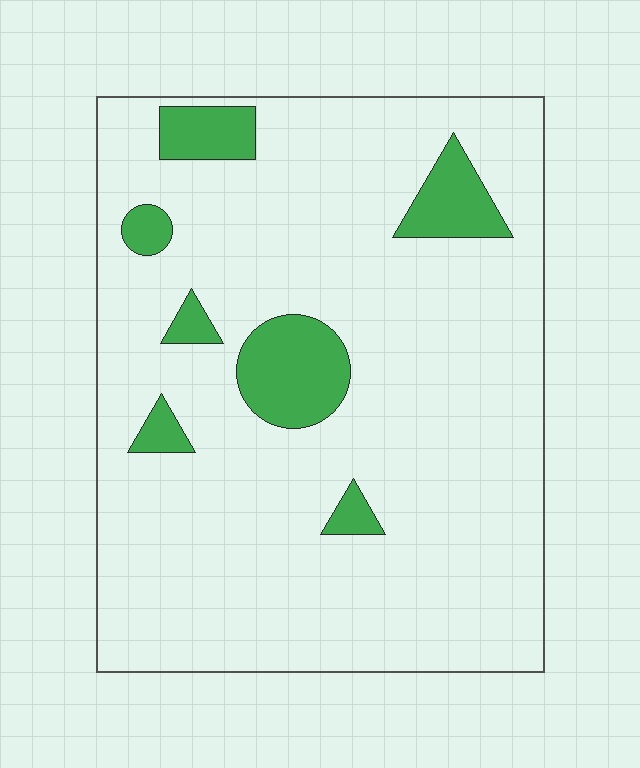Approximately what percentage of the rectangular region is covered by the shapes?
Approximately 10%.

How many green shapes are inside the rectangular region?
7.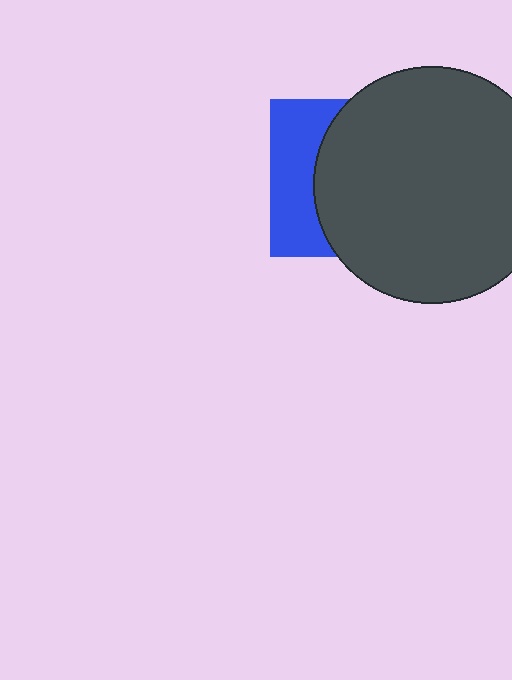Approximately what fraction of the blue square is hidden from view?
Roughly 66% of the blue square is hidden behind the dark gray circle.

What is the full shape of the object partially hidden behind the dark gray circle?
The partially hidden object is a blue square.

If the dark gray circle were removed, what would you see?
You would see the complete blue square.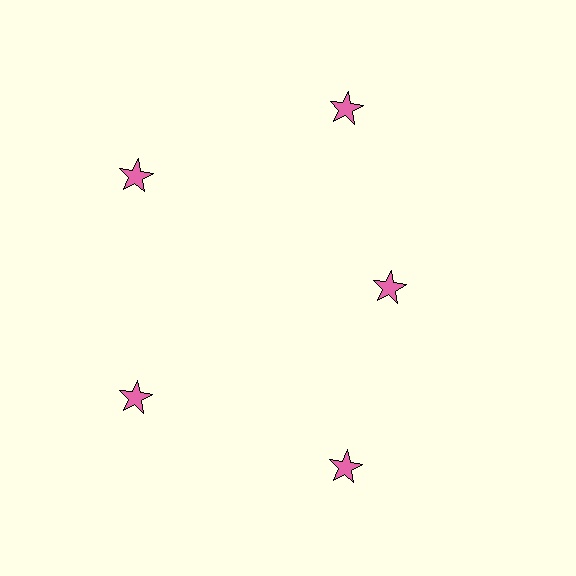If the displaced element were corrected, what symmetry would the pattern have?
It would have 5-fold rotational symmetry — the pattern would map onto itself every 72 degrees.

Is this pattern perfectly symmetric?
No. The 5 pink stars are arranged in a ring, but one element near the 3 o'clock position is pulled inward toward the center, breaking the 5-fold rotational symmetry.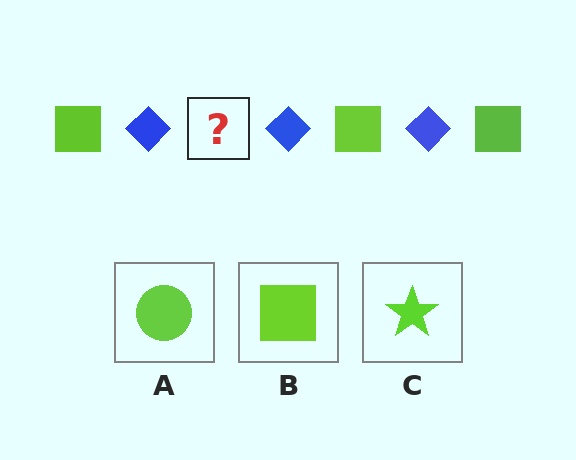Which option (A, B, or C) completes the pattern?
B.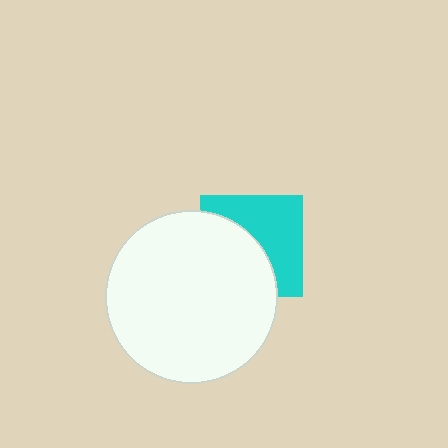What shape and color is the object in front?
The object in front is a white circle.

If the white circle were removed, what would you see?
You would see the complete cyan square.